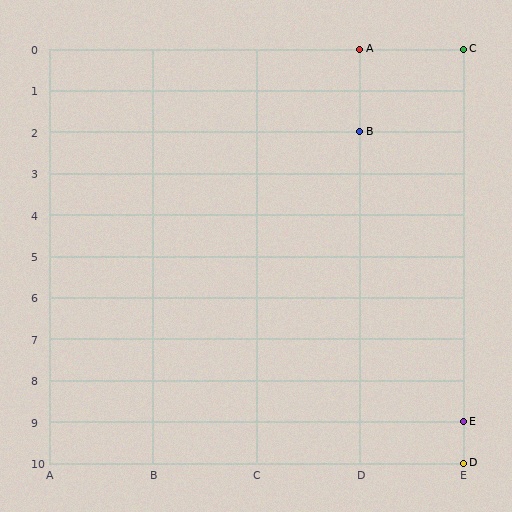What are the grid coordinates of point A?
Point A is at grid coordinates (D, 0).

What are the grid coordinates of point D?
Point D is at grid coordinates (E, 10).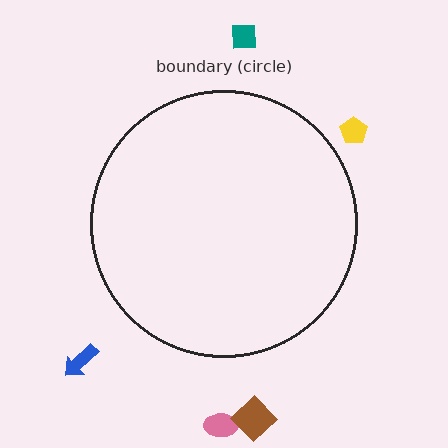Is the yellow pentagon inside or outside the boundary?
Outside.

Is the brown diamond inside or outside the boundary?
Outside.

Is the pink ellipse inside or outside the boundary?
Outside.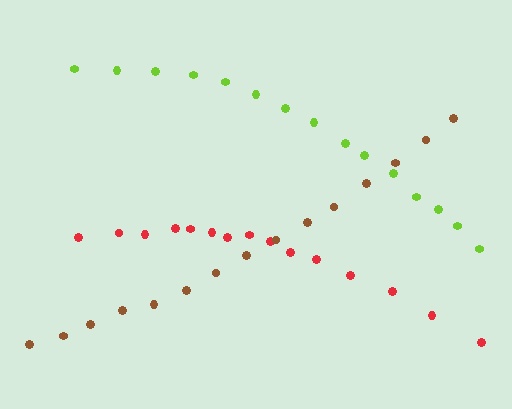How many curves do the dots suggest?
There are 3 distinct paths.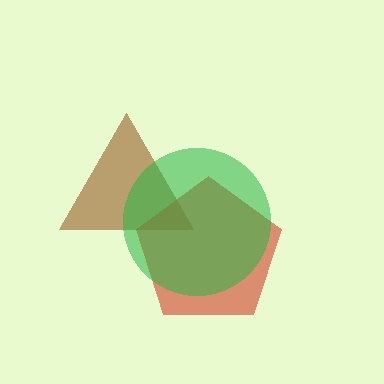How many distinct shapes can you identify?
There are 3 distinct shapes: a brown triangle, a red pentagon, a green circle.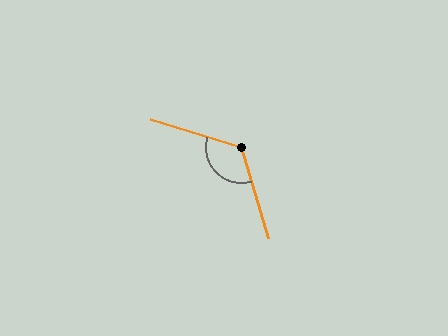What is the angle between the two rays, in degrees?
Approximately 124 degrees.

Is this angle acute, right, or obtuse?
It is obtuse.